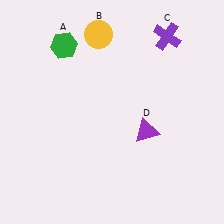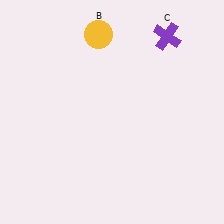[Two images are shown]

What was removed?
The green hexagon (A), the purple triangle (D) were removed in Image 2.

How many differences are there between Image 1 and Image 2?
There are 2 differences between the two images.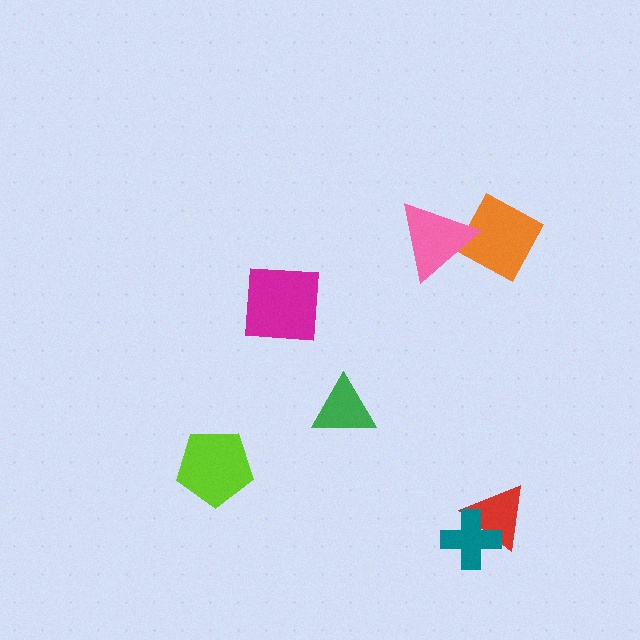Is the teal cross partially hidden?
No, no other shape covers it.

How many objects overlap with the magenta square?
0 objects overlap with the magenta square.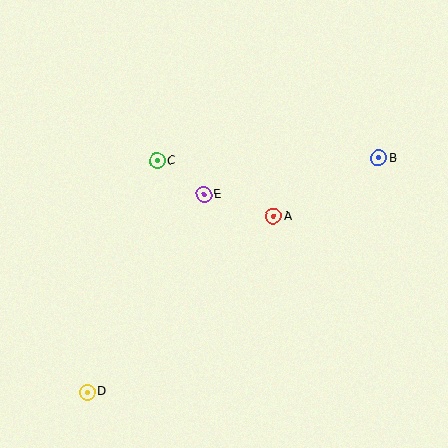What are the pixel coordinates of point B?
Point B is at (379, 158).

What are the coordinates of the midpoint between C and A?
The midpoint between C and A is at (215, 189).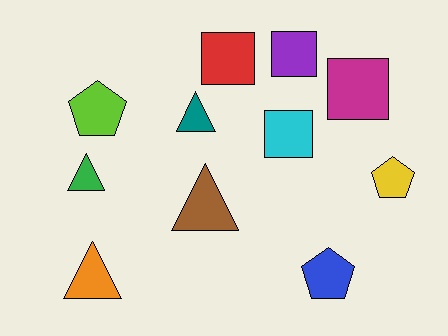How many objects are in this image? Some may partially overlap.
There are 11 objects.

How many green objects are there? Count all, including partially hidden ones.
There is 1 green object.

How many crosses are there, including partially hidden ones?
There are no crosses.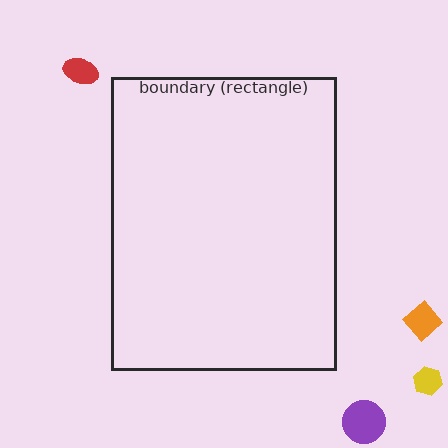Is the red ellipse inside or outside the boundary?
Outside.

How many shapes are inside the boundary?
0 inside, 4 outside.